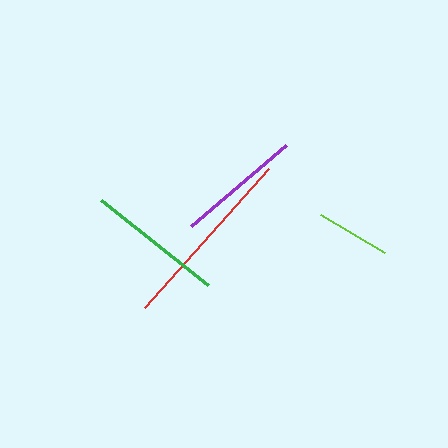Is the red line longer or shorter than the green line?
The red line is longer than the green line.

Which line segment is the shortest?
The lime line is the shortest at approximately 74 pixels.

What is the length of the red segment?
The red segment is approximately 186 pixels long.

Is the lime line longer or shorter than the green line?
The green line is longer than the lime line.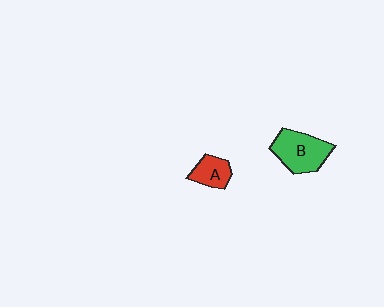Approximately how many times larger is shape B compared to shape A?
Approximately 1.9 times.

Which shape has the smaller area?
Shape A (red).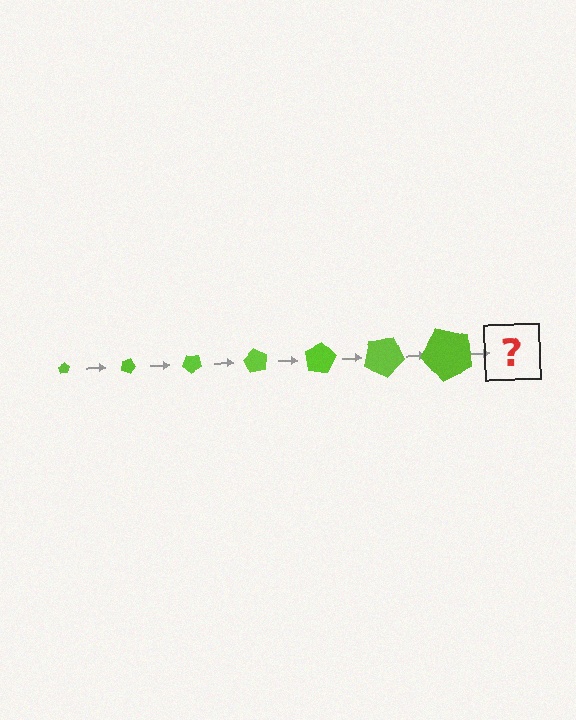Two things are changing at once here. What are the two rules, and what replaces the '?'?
The two rules are that the pentagon grows larger each step and it rotates 20 degrees each step. The '?' should be a pentagon, larger than the previous one and rotated 140 degrees from the start.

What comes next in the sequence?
The next element should be a pentagon, larger than the previous one and rotated 140 degrees from the start.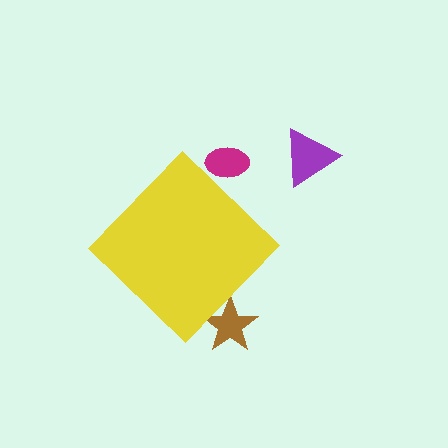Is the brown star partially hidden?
Yes, the brown star is partially hidden behind the yellow diamond.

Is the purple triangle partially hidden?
No, the purple triangle is fully visible.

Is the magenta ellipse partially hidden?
Yes, the magenta ellipse is partially hidden behind the yellow diamond.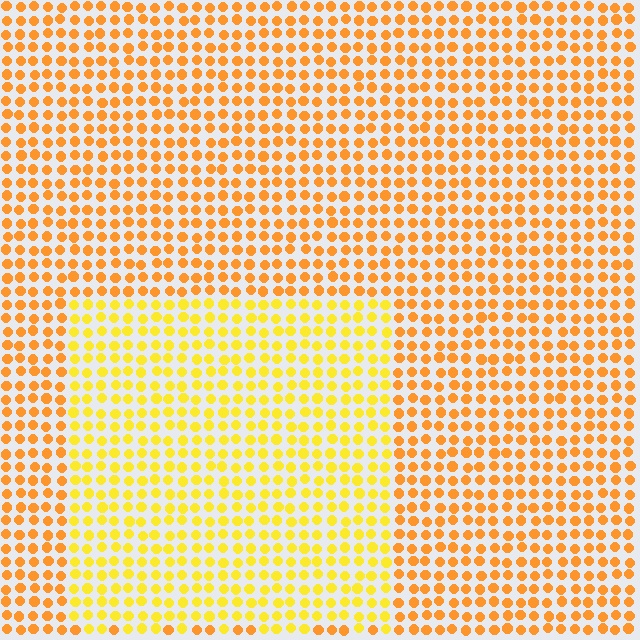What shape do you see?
I see a rectangle.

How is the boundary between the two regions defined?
The boundary is defined purely by a slight shift in hue (about 24 degrees). Spacing, size, and orientation are identical on both sides.